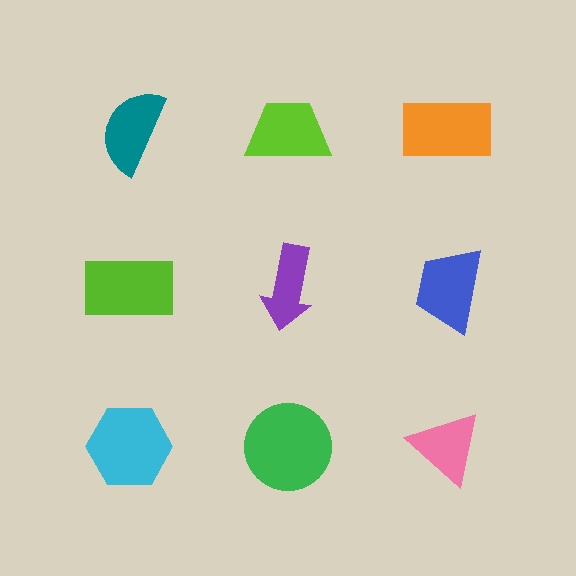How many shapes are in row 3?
3 shapes.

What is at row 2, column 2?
A purple arrow.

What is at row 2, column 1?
A lime rectangle.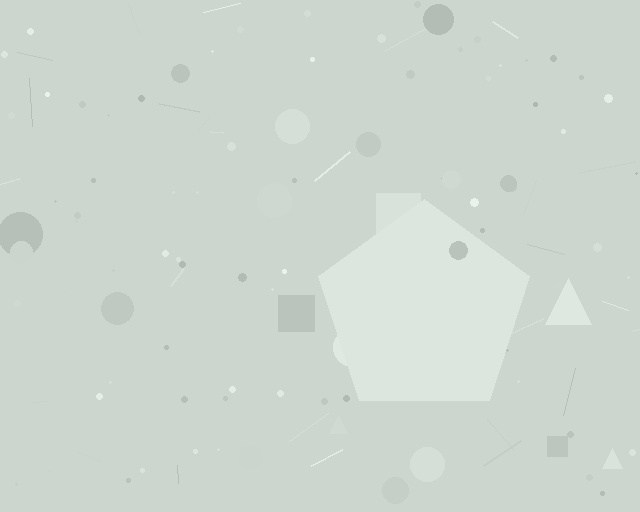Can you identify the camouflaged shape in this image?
The camouflaged shape is a pentagon.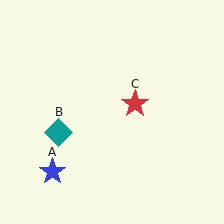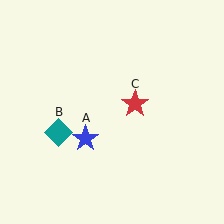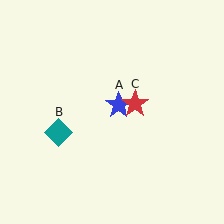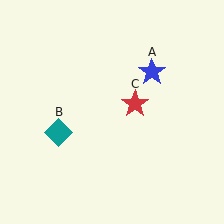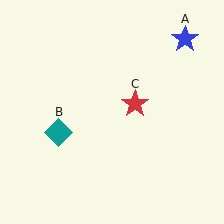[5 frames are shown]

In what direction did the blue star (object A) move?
The blue star (object A) moved up and to the right.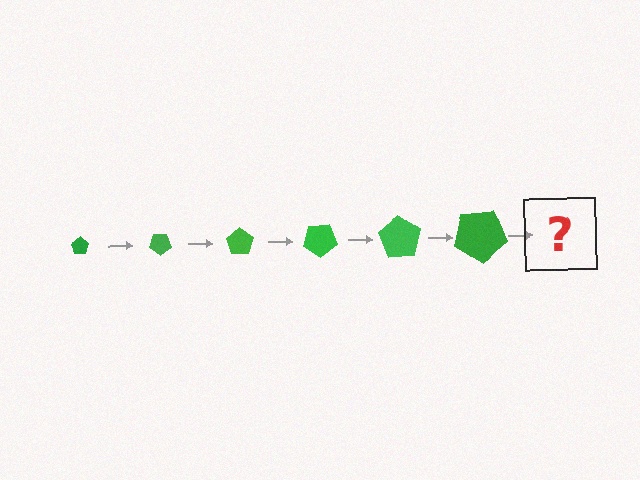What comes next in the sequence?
The next element should be a pentagon, larger than the previous one and rotated 210 degrees from the start.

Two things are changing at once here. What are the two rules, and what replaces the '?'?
The two rules are that the pentagon grows larger each step and it rotates 35 degrees each step. The '?' should be a pentagon, larger than the previous one and rotated 210 degrees from the start.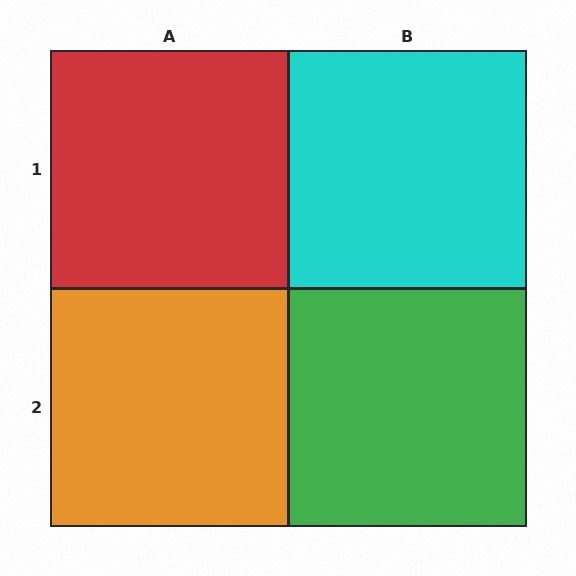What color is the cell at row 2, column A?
Orange.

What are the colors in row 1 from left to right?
Red, cyan.